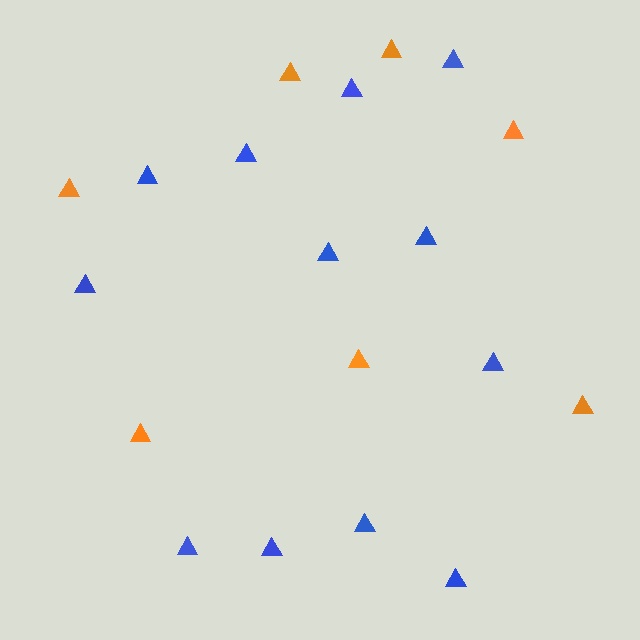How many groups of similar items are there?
There are 2 groups: one group of blue triangles (12) and one group of orange triangles (7).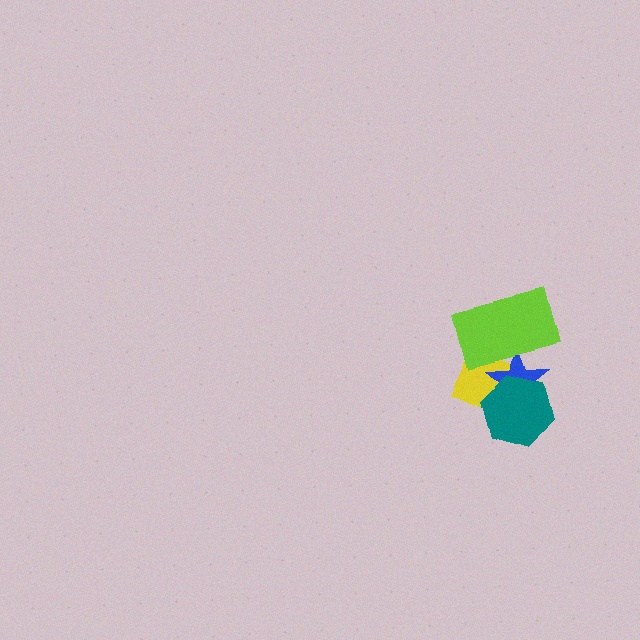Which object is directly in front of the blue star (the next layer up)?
The lime rectangle is directly in front of the blue star.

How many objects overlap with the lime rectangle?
2 objects overlap with the lime rectangle.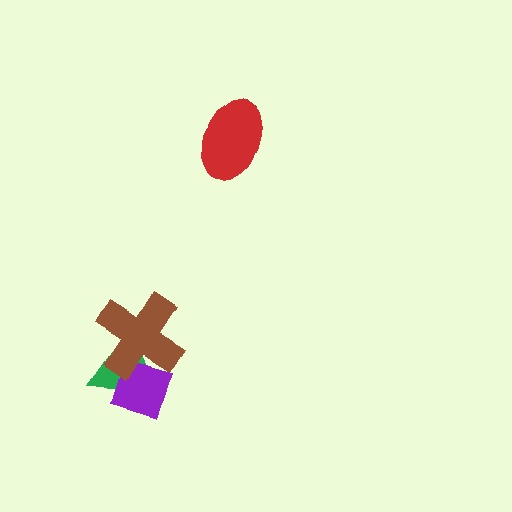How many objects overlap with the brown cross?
2 objects overlap with the brown cross.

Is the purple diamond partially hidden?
Yes, it is partially covered by another shape.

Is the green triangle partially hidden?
Yes, it is partially covered by another shape.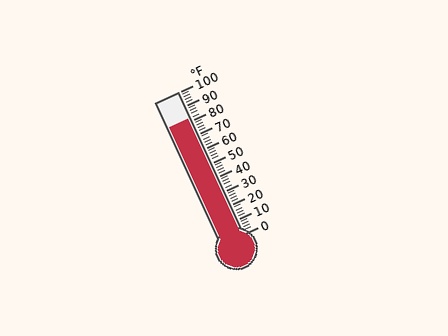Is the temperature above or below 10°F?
The temperature is above 10°F.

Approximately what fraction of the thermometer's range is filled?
The thermometer is filled to approximately 80% of its range.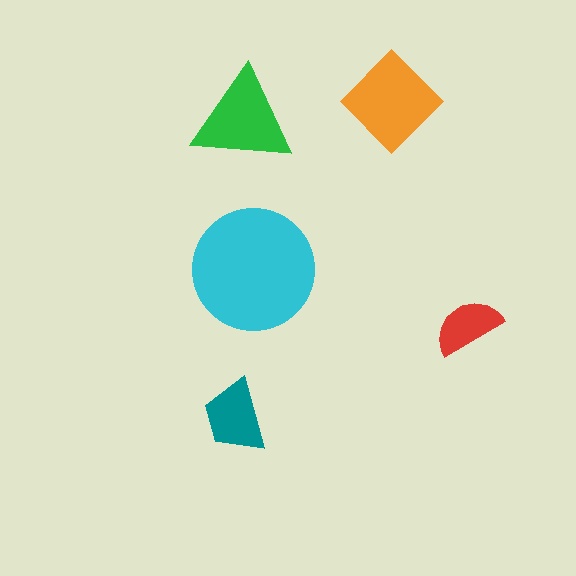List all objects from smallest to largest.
The red semicircle, the teal trapezoid, the green triangle, the orange diamond, the cyan circle.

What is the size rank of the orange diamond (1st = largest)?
2nd.